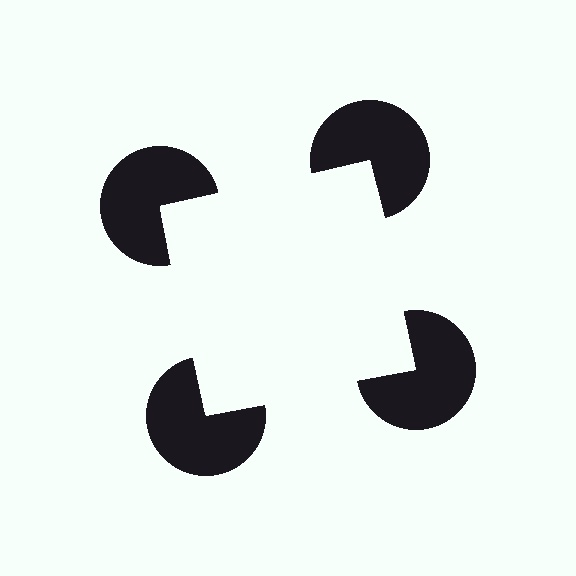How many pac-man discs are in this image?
There are 4 — one at each vertex of the illusory square.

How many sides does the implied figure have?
4 sides.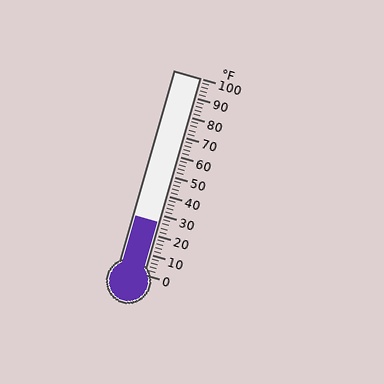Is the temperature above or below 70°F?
The temperature is below 70°F.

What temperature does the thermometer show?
The thermometer shows approximately 26°F.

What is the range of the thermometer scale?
The thermometer scale ranges from 0°F to 100°F.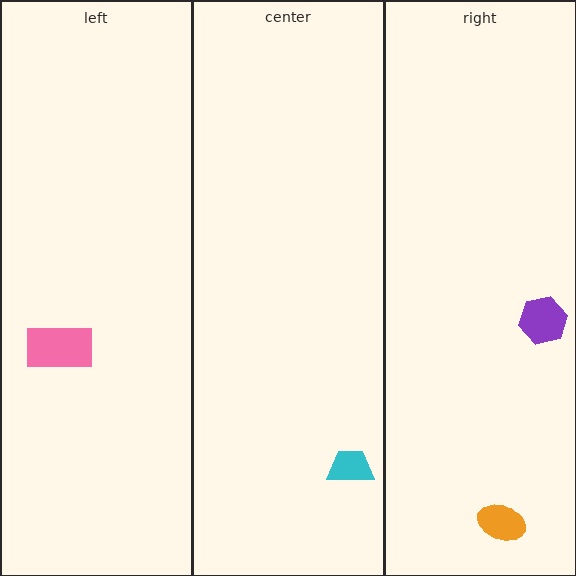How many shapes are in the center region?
1.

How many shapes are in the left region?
1.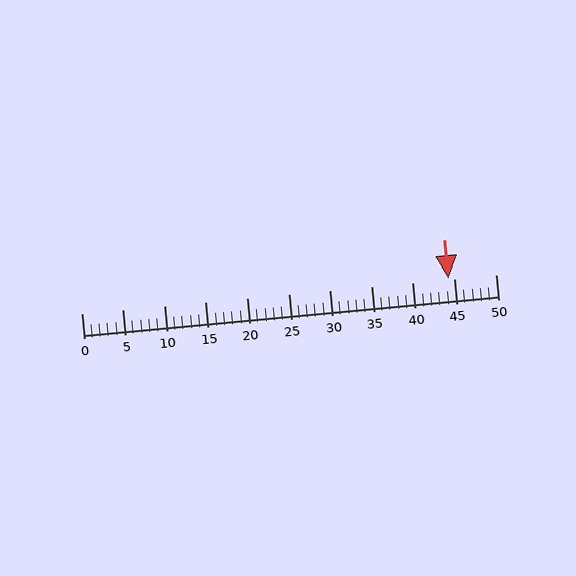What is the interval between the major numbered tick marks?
The major tick marks are spaced 5 units apart.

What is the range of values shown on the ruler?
The ruler shows values from 0 to 50.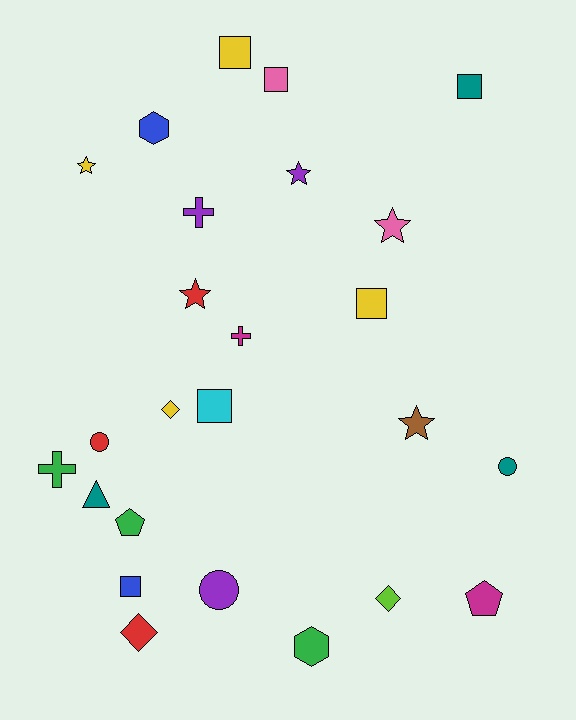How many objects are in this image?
There are 25 objects.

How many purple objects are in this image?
There are 3 purple objects.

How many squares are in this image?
There are 6 squares.